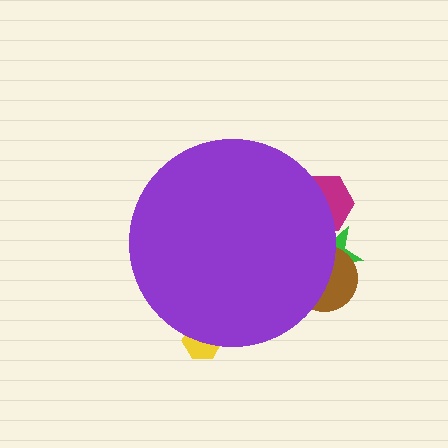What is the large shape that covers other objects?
A purple circle.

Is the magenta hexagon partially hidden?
Yes, the magenta hexagon is partially hidden behind the purple circle.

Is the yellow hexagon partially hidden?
Yes, the yellow hexagon is partially hidden behind the purple circle.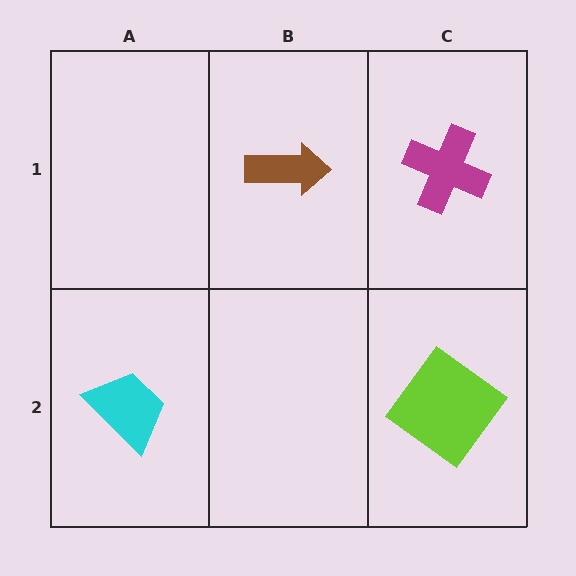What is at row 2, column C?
A lime diamond.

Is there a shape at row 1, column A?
No, that cell is empty.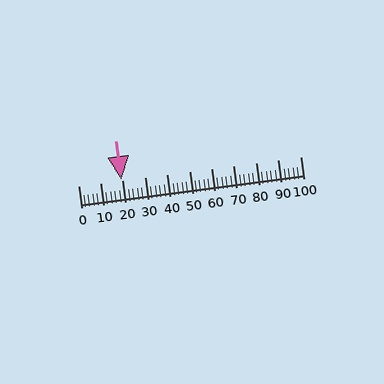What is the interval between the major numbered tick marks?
The major tick marks are spaced 10 units apart.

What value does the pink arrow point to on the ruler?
The pink arrow points to approximately 19.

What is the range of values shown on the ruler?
The ruler shows values from 0 to 100.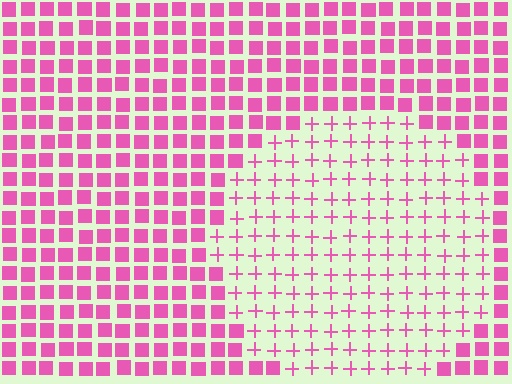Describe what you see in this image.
The image is filled with small pink elements arranged in a uniform grid. A circle-shaped region contains plus signs, while the surrounding area contains squares. The boundary is defined purely by the change in element shape.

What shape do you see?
I see a circle.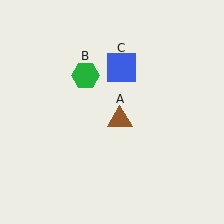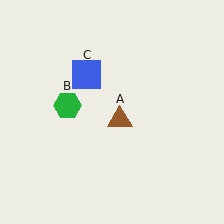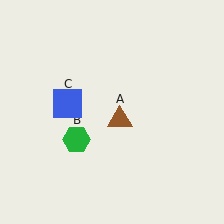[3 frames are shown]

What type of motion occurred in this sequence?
The green hexagon (object B), blue square (object C) rotated counterclockwise around the center of the scene.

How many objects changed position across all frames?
2 objects changed position: green hexagon (object B), blue square (object C).